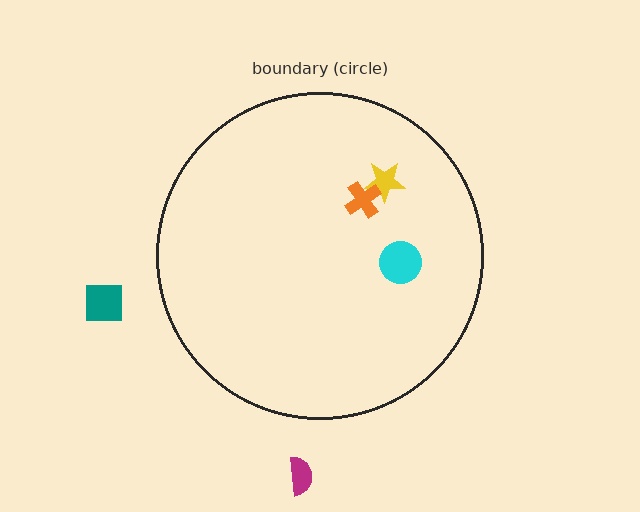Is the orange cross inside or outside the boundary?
Inside.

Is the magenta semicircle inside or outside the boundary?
Outside.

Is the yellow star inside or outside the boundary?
Inside.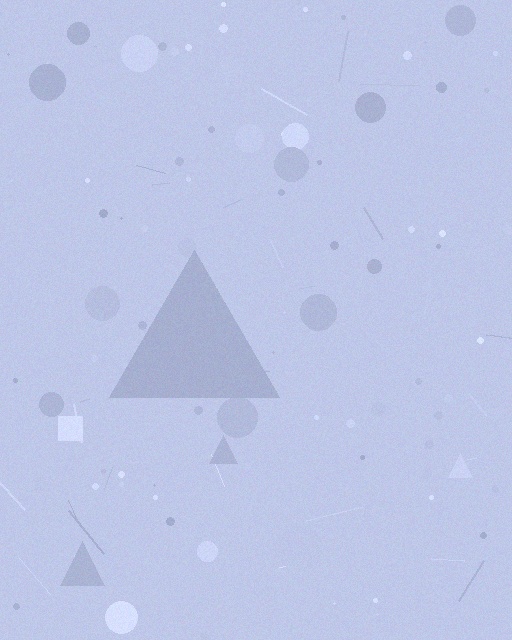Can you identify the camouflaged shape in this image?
The camouflaged shape is a triangle.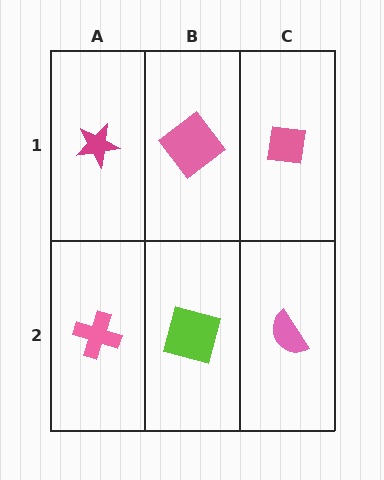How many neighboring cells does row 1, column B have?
3.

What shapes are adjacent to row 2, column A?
A magenta star (row 1, column A), a lime square (row 2, column B).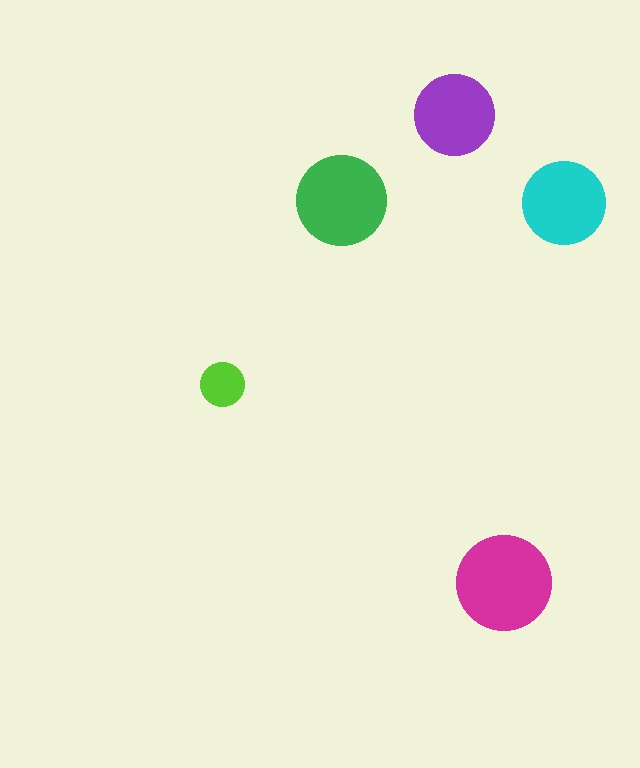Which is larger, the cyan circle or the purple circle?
The cyan one.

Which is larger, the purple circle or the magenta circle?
The magenta one.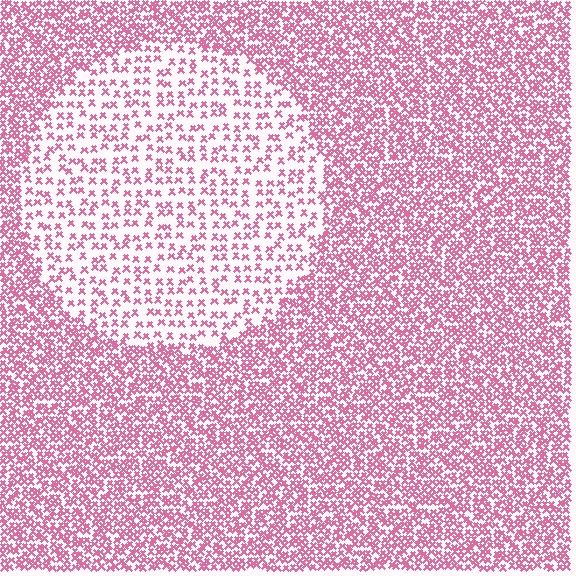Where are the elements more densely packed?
The elements are more densely packed outside the circle boundary.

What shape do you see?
I see a circle.